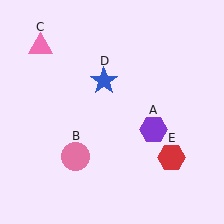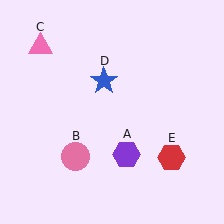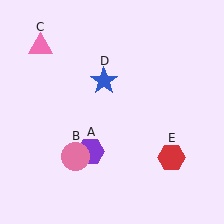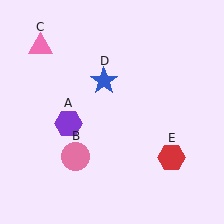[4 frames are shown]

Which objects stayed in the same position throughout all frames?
Pink circle (object B) and pink triangle (object C) and blue star (object D) and red hexagon (object E) remained stationary.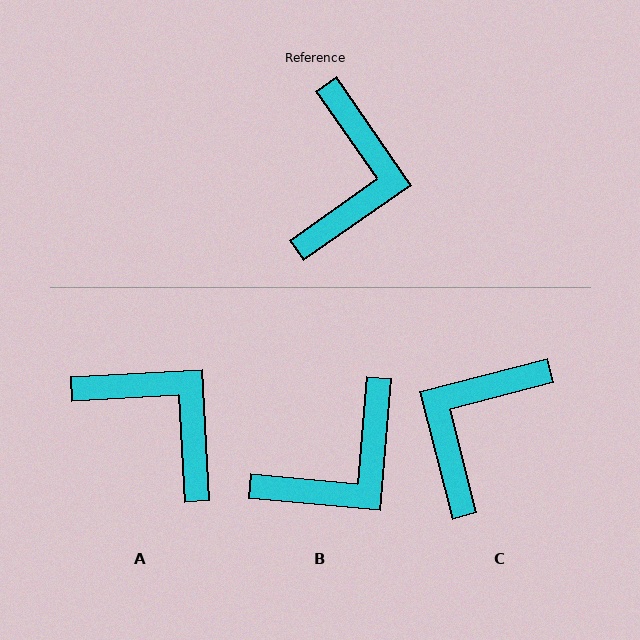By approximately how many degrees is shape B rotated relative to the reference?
Approximately 40 degrees clockwise.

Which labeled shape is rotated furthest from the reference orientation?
C, about 159 degrees away.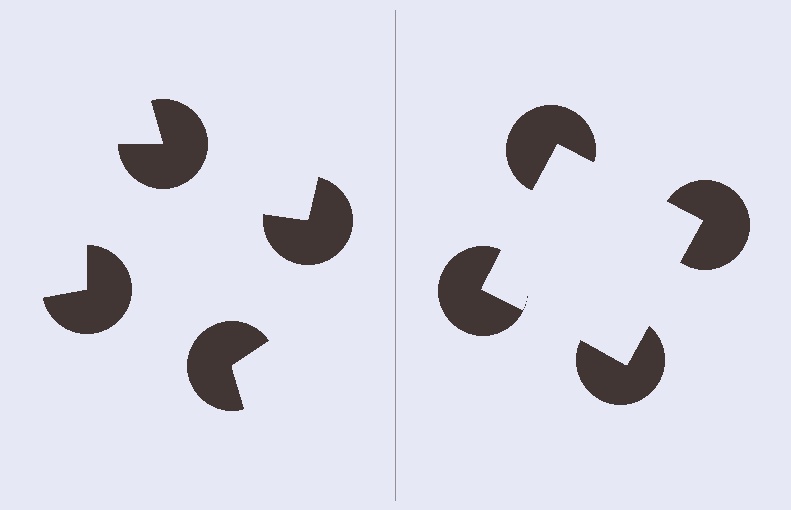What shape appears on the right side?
An illusory square.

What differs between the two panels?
The pac-man discs are positioned identically on both sides; only the wedge orientations differ. On the right they align to a square; on the left they are misaligned.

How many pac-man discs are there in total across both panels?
8 — 4 on each side.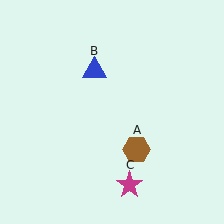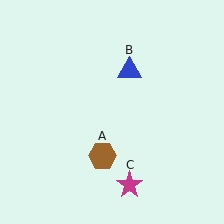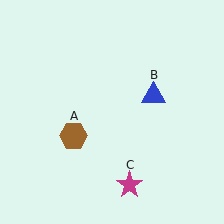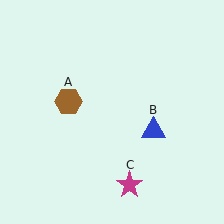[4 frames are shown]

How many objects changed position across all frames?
2 objects changed position: brown hexagon (object A), blue triangle (object B).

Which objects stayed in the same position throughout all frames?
Magenta star (object C) remained stationary.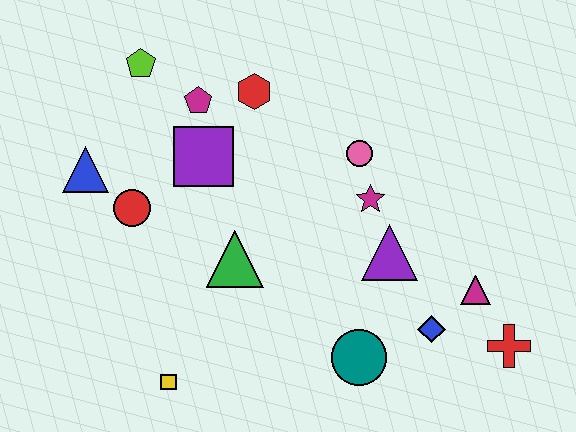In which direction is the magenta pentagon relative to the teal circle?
The magenta pentagon is above the teal circle.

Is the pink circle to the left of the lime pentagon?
No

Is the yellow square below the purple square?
Yes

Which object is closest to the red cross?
The magenta triangle is closest to the red cross.